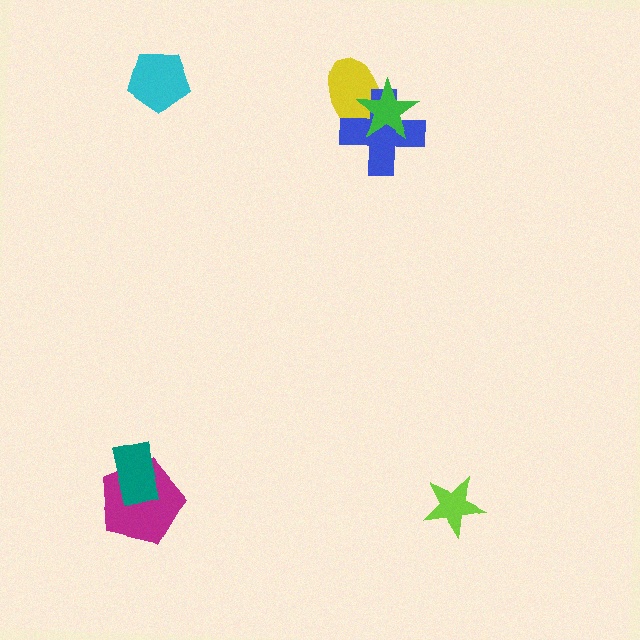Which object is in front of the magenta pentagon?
The teal rectangle is in front of the magenta pentagon.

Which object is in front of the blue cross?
The green star is in front of the blue cross.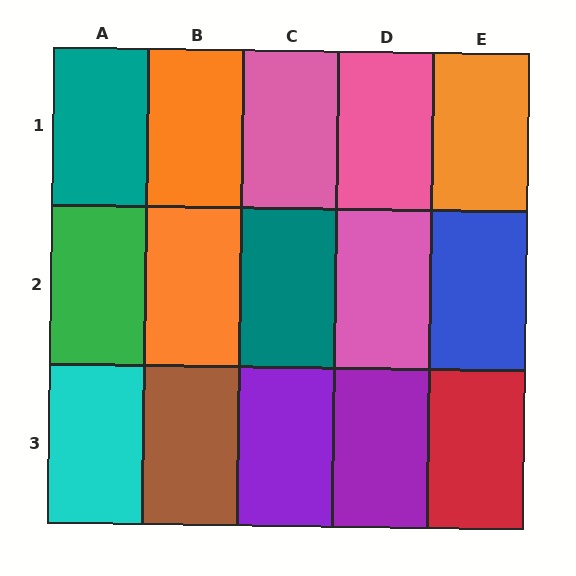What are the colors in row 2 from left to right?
Green, orange, teal, pink, blue.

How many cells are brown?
1 cell is brown.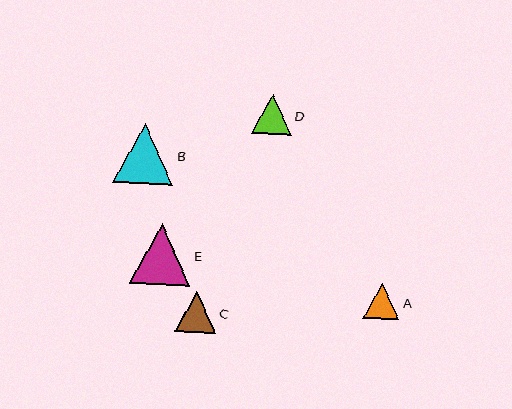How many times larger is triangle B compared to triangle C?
Triangle B is approximately 1.5 times the size of triangle C.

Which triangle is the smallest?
Triangle A is the smallest with a size of approximately 36 pixels.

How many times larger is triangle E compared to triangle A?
Triangle E is approximately 1.7 times the size of triangle A.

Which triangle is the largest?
Triangle E is the largest with a size of approximately 60 pixels.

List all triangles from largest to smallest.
From largest to smallest: E, B, C, D, A.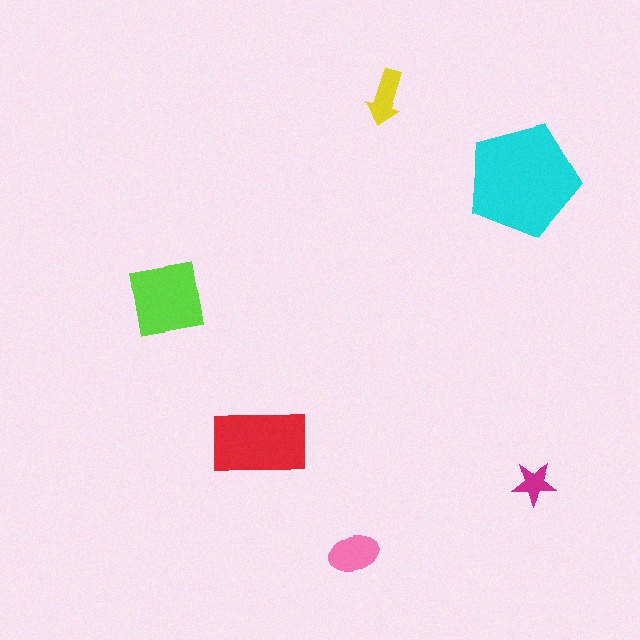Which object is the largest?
The cyan pentagon.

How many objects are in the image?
There are 6 objects in the image.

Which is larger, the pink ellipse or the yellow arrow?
The pink ellipse.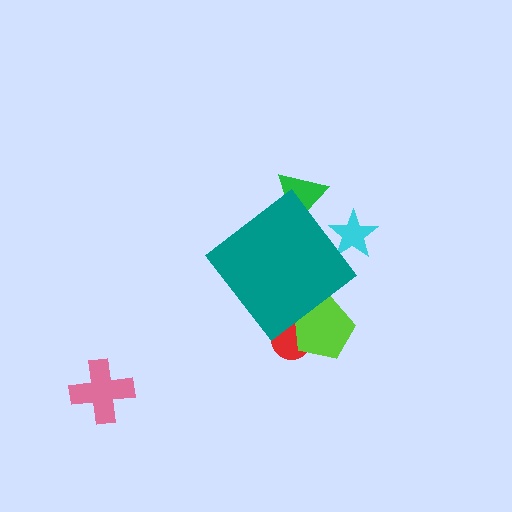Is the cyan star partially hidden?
Yes, the cyan star is partially hidden behind the teal diamond.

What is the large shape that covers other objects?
A teal diamond.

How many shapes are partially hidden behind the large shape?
4 shapes are partially hidden.